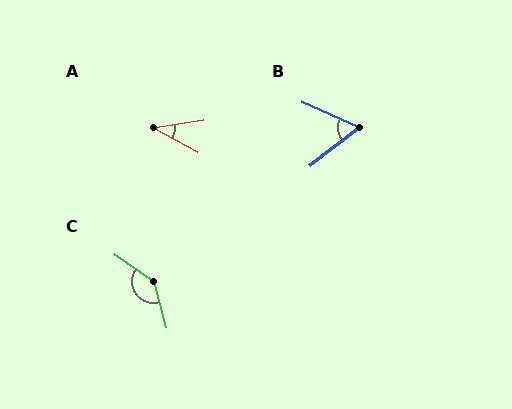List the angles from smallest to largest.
A (37°), B (62°), C (140°).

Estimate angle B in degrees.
Approximately 62 degrees.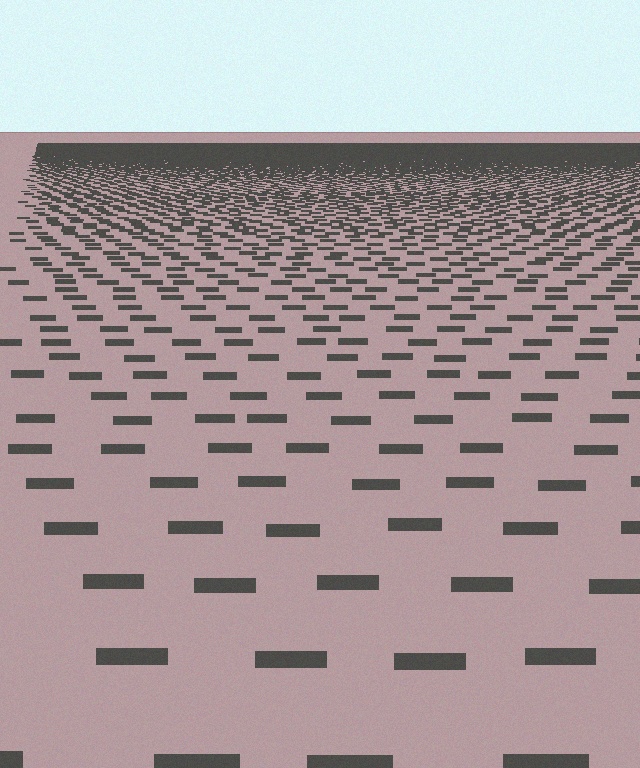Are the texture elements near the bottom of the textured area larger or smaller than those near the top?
Larger. Near the bottom, elements are closer to the viewer and appear at a bigger on-screen size.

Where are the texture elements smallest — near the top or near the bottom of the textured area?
Near the top.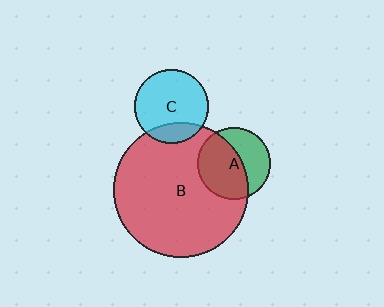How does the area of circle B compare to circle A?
Approximately 3.5 times.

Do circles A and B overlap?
Yes.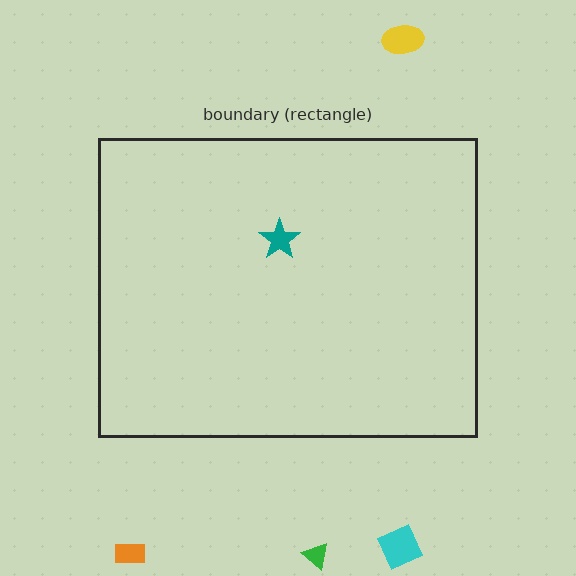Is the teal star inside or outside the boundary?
Inside.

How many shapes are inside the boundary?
1 inside, 4 outside.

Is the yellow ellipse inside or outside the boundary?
Outside.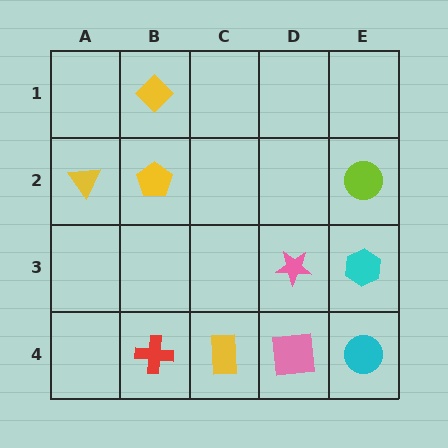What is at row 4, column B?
A red cross.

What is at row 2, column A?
A yellow triangle.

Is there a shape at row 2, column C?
No, that cell is empty.